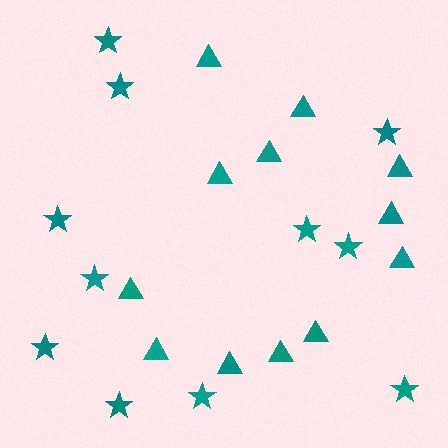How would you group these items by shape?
There are 2 groups: one group of triangles (12) and one group of stars (11).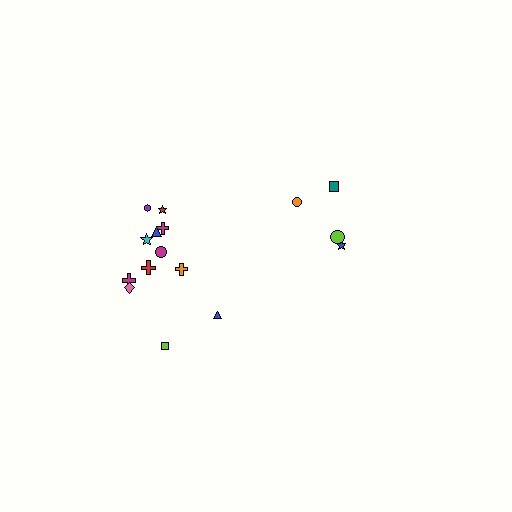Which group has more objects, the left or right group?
The left group.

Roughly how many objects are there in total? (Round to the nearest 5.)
Roughly 15 objects in total.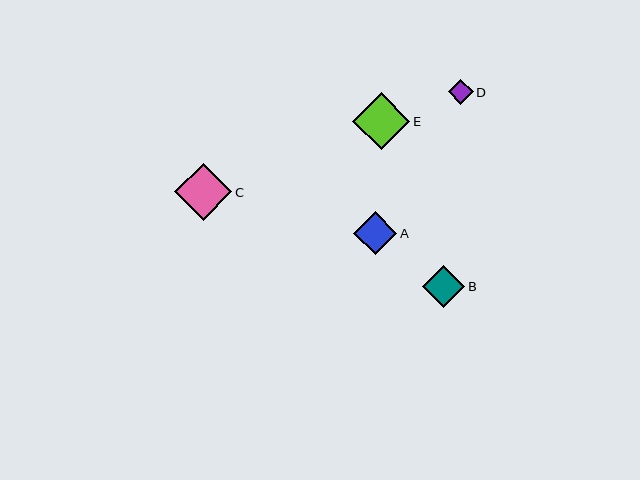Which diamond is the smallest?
Diamond D is the smallest with a size of approximately 25 pixels.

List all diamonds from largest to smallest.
From largest to smallest: C, E, A, B, D.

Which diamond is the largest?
Diamond C is the largest with a size of approximately 57 pixels.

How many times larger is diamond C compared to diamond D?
Diamond C is approximately 2.3 times the size of diamond D.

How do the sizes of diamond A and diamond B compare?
Diamond A and diamond B are approximately the same size.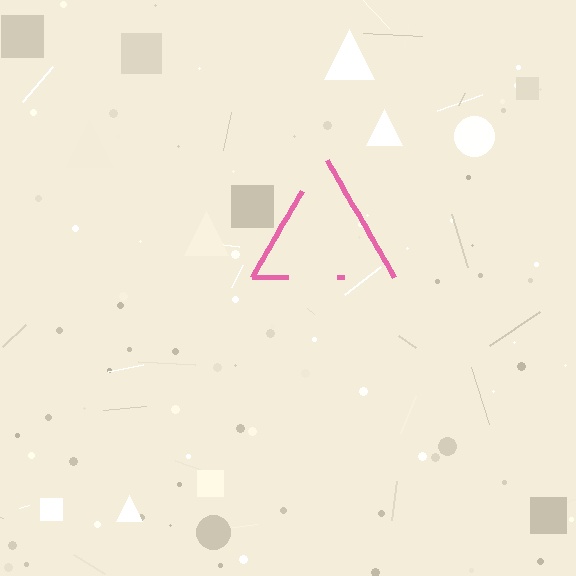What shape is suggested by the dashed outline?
The dashed outline suggests a triangle.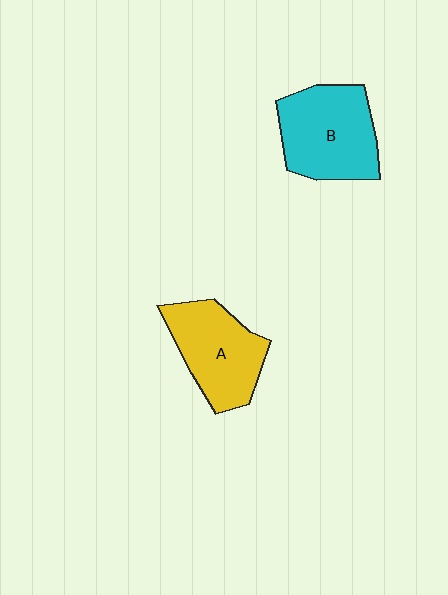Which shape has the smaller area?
Shape A (yellow).